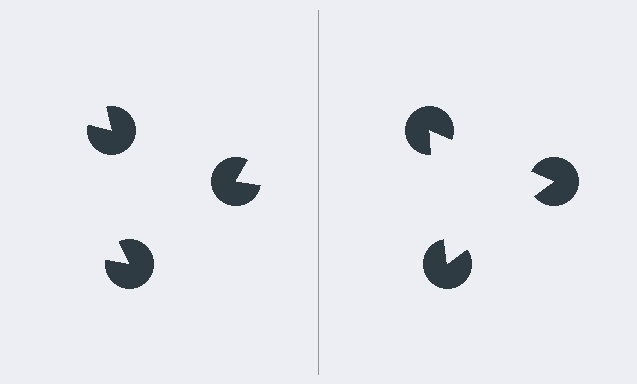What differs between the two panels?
The pac-man discs are positioned identically on both sides; only the wedge orientations differ. On the right they align to a triangle; on the left they are misaligned.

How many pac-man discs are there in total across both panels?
6 — 3 on each side.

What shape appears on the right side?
An illusory triangle.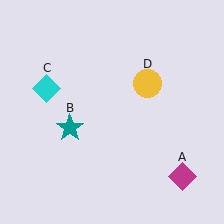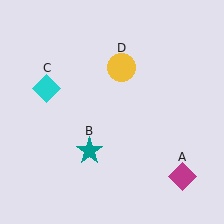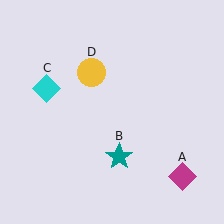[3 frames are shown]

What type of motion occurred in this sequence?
The teal star (object B), yellow circle (object D) rotated counterclockwise around the center of the scene.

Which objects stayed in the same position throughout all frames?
Magenta diamond (object A) and cyan diamond (object C) remained stationary.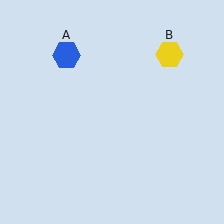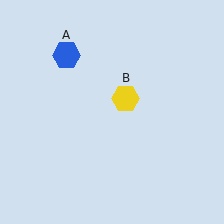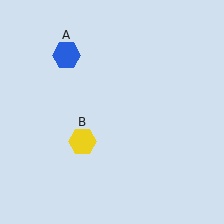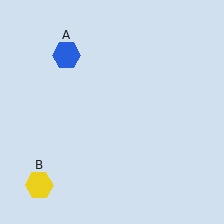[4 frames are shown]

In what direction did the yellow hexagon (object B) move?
The yellow hexagon (object B) moved down and to the left.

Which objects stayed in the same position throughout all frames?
Blue hexagon (object A) remained stationary.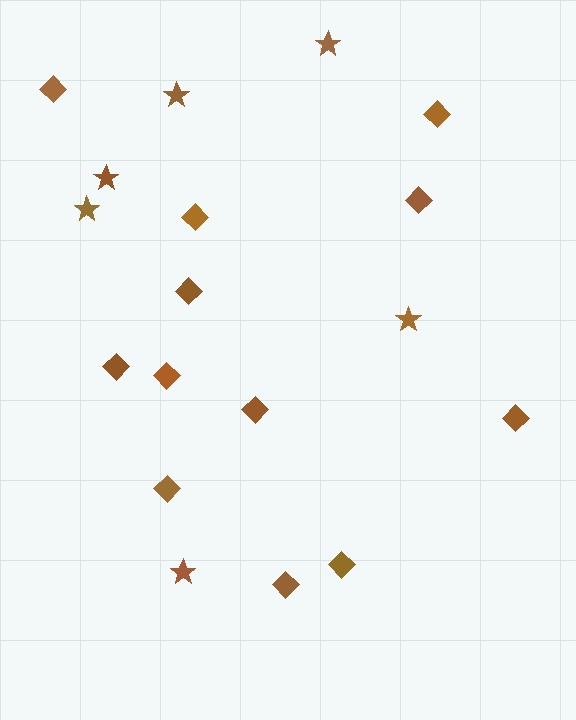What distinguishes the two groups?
There are 2 groups: one group of diamonds (12) and one group of stars (6).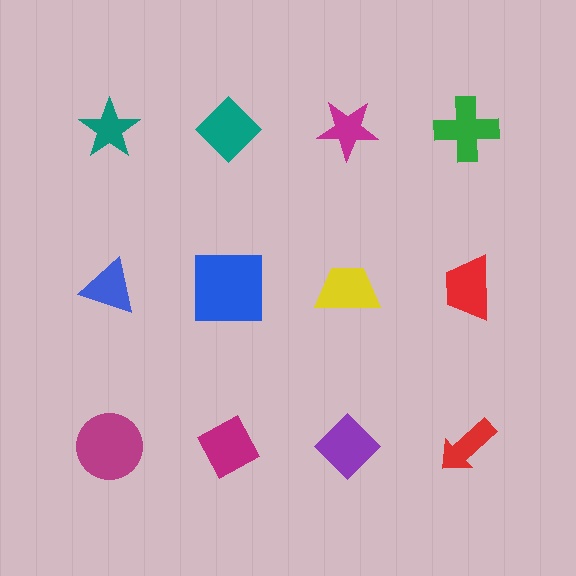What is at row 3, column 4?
A red arrow.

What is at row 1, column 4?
A green cross.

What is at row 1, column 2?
A teal diamond.